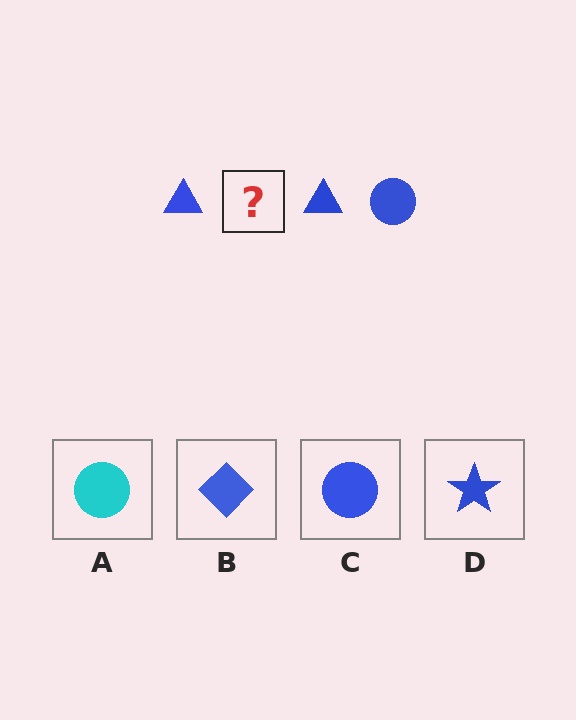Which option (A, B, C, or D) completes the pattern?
C.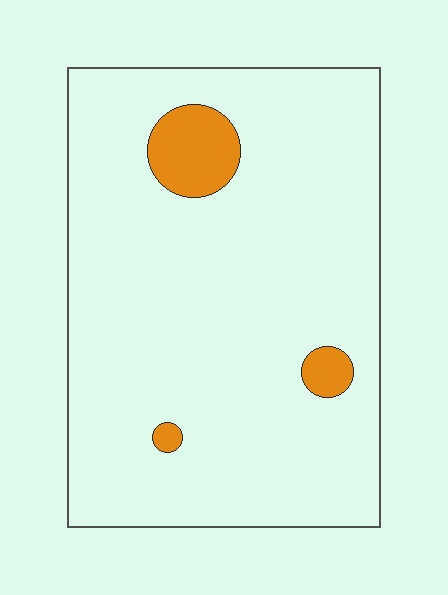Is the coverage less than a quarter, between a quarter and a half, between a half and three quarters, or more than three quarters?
Less than a quarter.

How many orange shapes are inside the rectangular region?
3.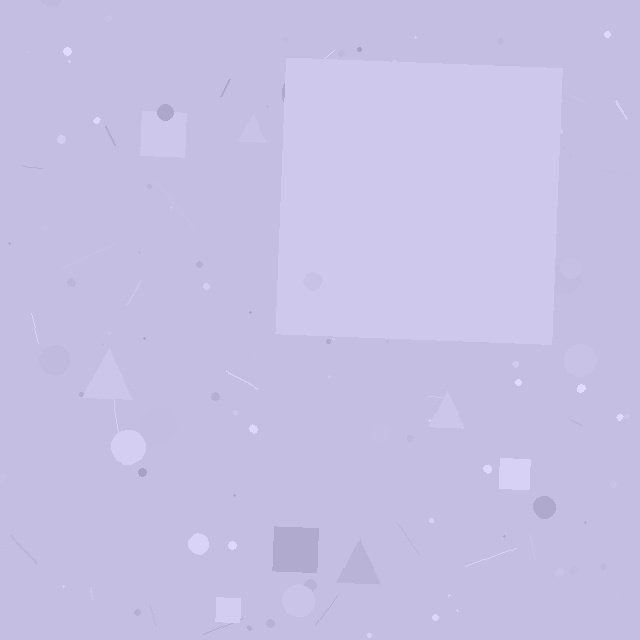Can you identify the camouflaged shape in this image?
The camouflaged shape is a square.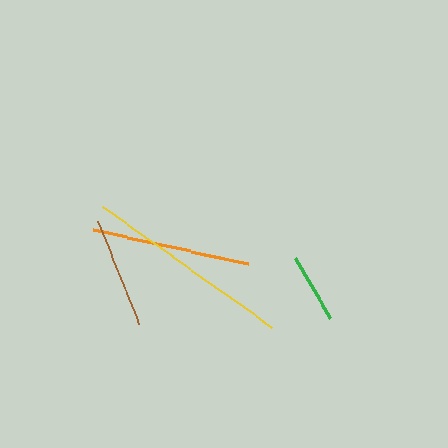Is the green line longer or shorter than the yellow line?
The yellow line is longer than the green line.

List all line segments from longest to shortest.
From longest to shortest: yellow, orange, brown, green.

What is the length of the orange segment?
The orange segment is approximately 159 pixels long.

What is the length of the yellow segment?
The yellow segment is approximately 207 pixels long.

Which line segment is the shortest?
The green line is the shortest at approximately 69 pixels.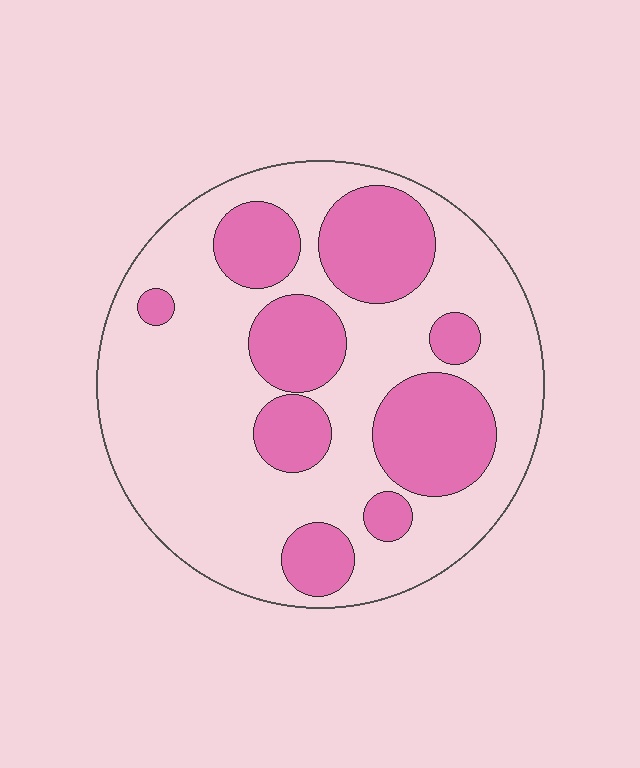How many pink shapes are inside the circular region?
9.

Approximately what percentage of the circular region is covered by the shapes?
Approximately 35%.